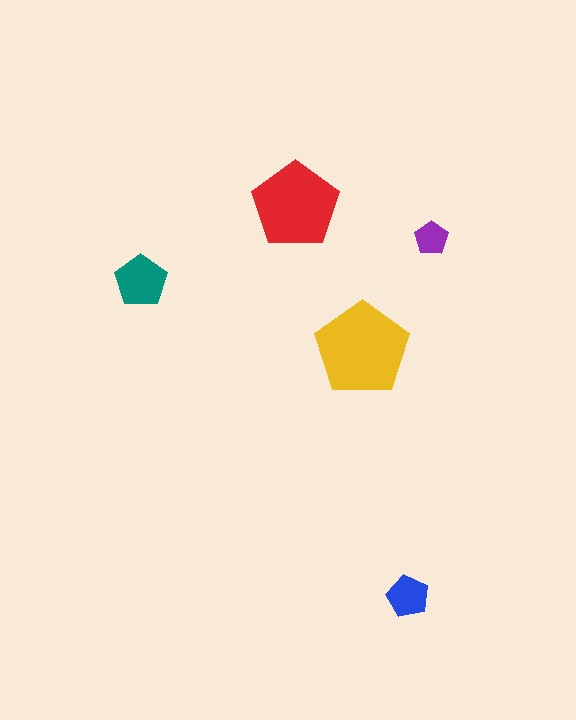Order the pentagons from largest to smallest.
the yellow one, the red one, the teal one, the blue one, the purple one.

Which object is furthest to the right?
The purple pentagon is rightmost.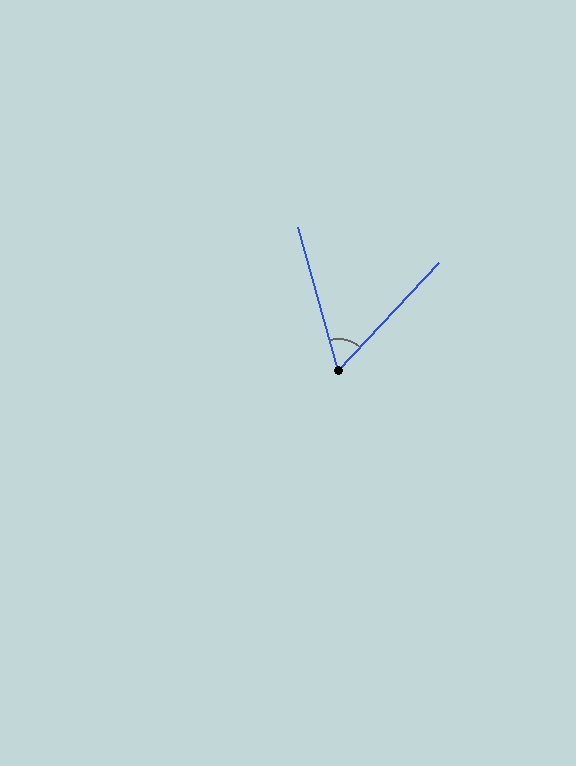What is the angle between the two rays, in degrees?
Approximately 59 degrees.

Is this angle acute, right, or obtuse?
It is acute.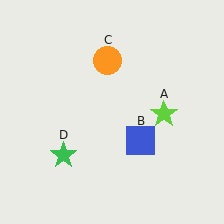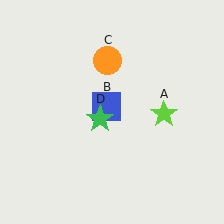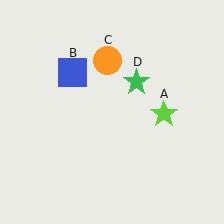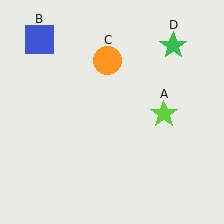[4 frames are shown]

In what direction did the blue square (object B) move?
The blue square (object B) moved up and to the left.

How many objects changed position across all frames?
2 objects changed position: blue square (object B), green star (object D).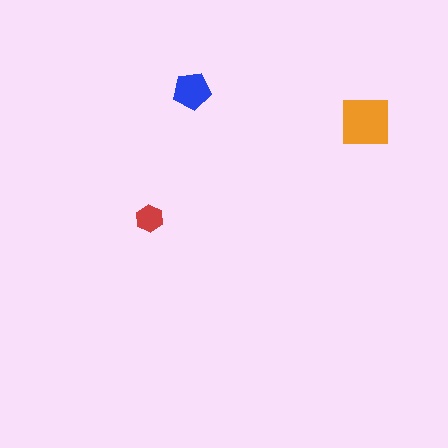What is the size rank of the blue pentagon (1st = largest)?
2nd.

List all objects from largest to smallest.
The orange square, the blue pentagon, the red hexagon.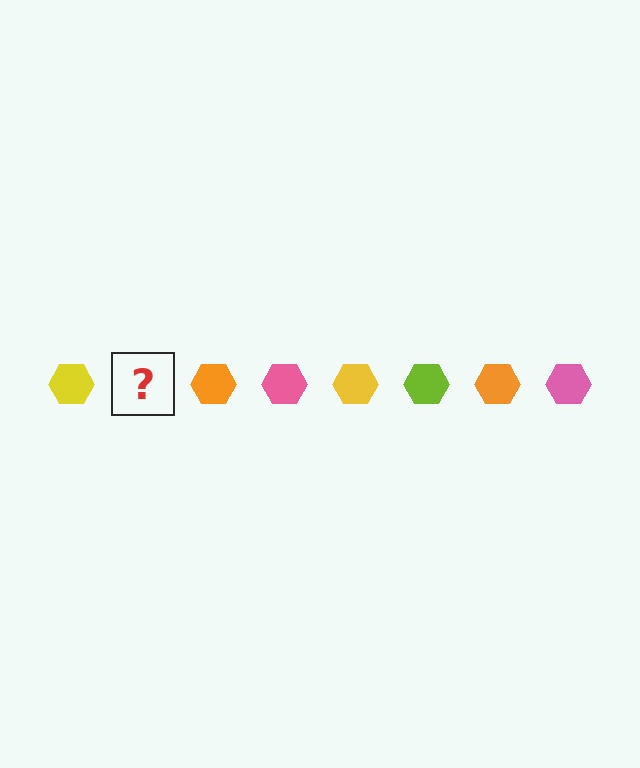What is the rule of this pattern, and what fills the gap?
The rule is that the pattern cycles through yellow, lime, orange, pink hexagons. The gap should be filled with a lime hexagon.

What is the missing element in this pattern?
The missing element is a lime hexagon.